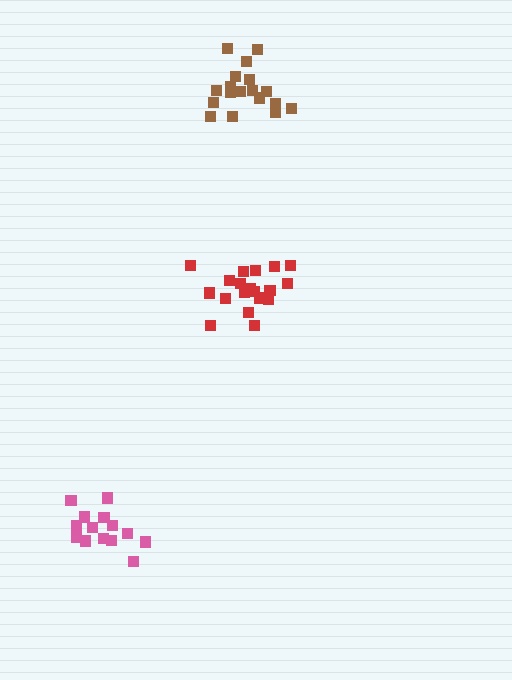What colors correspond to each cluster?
The clusters are colored: pink, brown, red.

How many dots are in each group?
Group 1: 15 dots, Group 2: 18 dots, Group 3: 19 dots (52 total).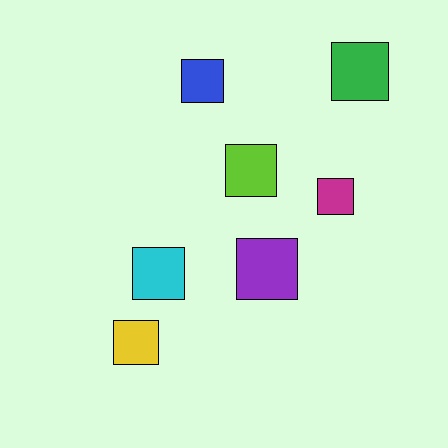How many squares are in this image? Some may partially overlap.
There are 7 squares.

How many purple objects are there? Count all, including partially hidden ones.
There is 1 purple object.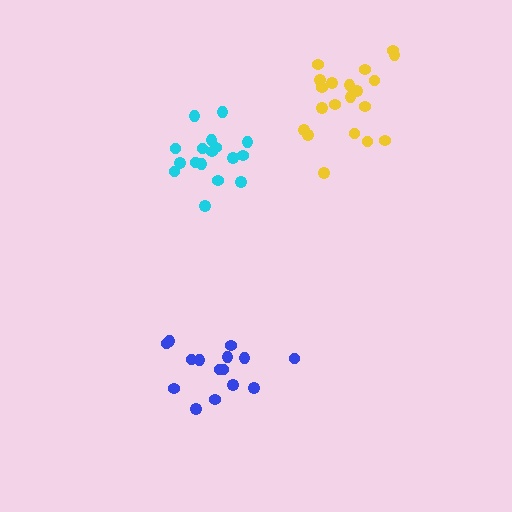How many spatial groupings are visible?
There are 3 spatial groupings.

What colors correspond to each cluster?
The clusters are colored: blue, yellow, cyan.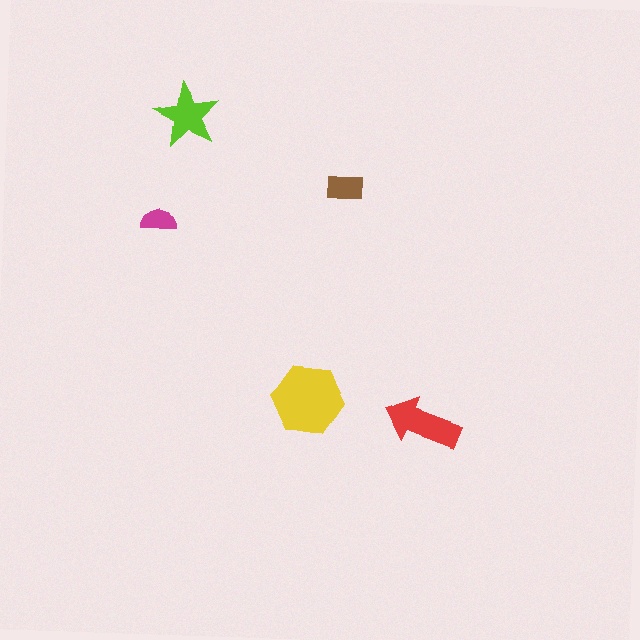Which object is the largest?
The yellow hexagon.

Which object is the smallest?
The magenta semicircle.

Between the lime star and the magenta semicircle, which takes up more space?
The lime star.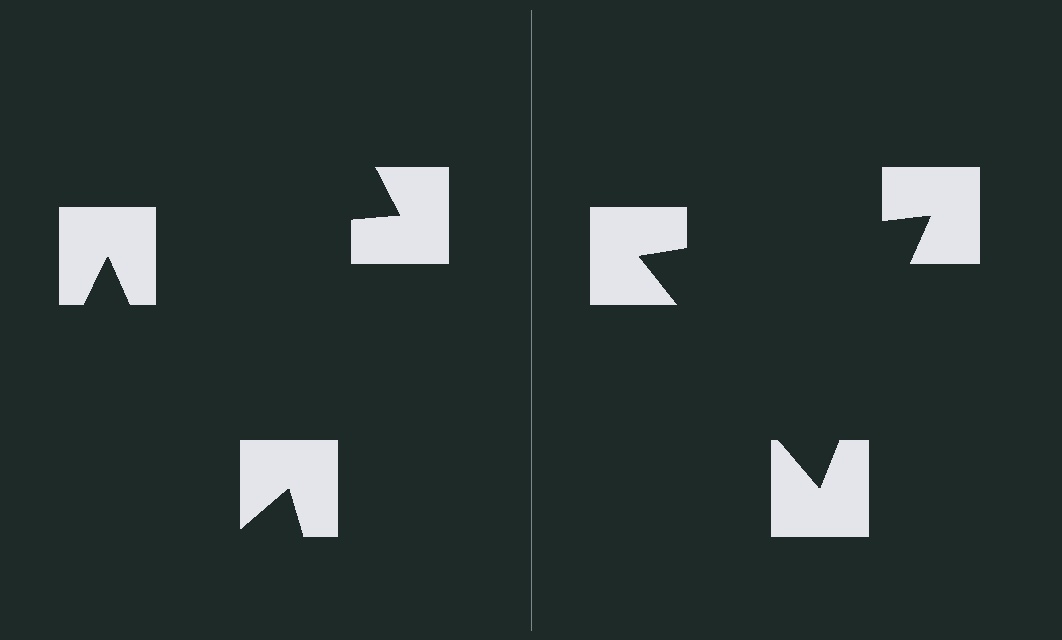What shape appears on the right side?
An illusory triangle.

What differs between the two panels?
The notched squares are positioned identically on both sides; only the wedge orientations differ. On the right they align to a triangle; on the left they are misaligned.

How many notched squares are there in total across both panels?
6 — 3 on each side.